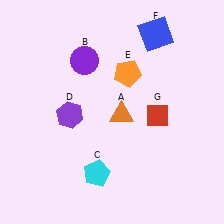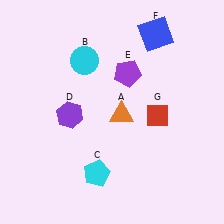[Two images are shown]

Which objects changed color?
B changed from purple to cyan. E changed from orange to purple.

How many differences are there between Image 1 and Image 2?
There are 2 differences between the two images.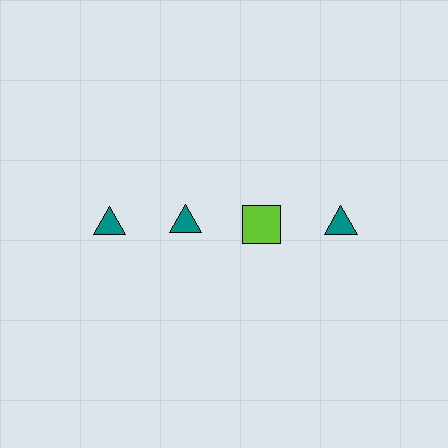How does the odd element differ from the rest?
It differs in both color (lime instead of teal) and shape (square instead of triangle).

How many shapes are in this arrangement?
There are 4 shapes arranged in a grid pattern.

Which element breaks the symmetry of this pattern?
The lime square in the top row, center column breaks the symmetry. All other shapes are teal triangles.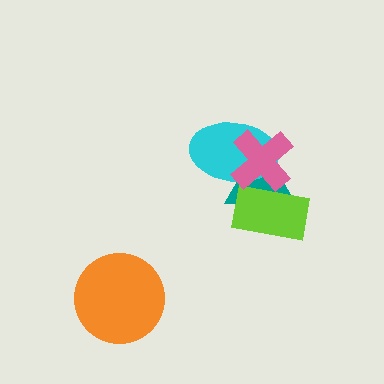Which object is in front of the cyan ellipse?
The pink cross is in front of the cyan ellipse.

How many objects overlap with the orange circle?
0 objects overlap with the orange circle.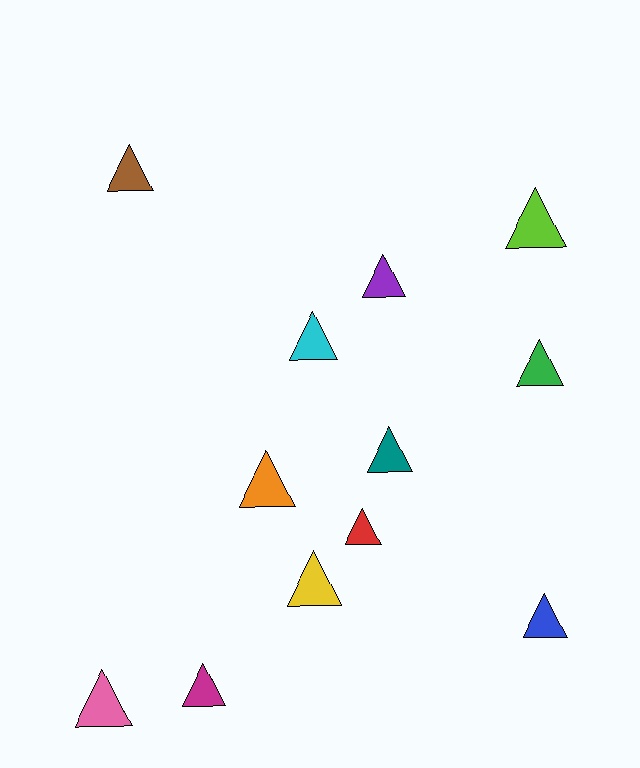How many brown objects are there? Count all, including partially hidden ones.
There is 1 brown object.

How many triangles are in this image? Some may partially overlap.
There are 12 triangles.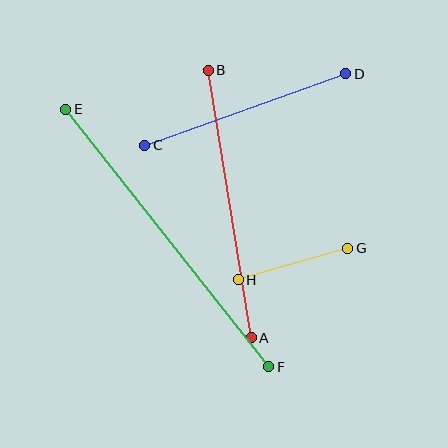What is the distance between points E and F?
The distance is approximately 328 pixels.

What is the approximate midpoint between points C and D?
The midpoint is at approximately (245, 109) pixels.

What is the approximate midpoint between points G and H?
The midpoint is at approximately (293, 264) pixels.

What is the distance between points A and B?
The distance is approximately 271 pixels.